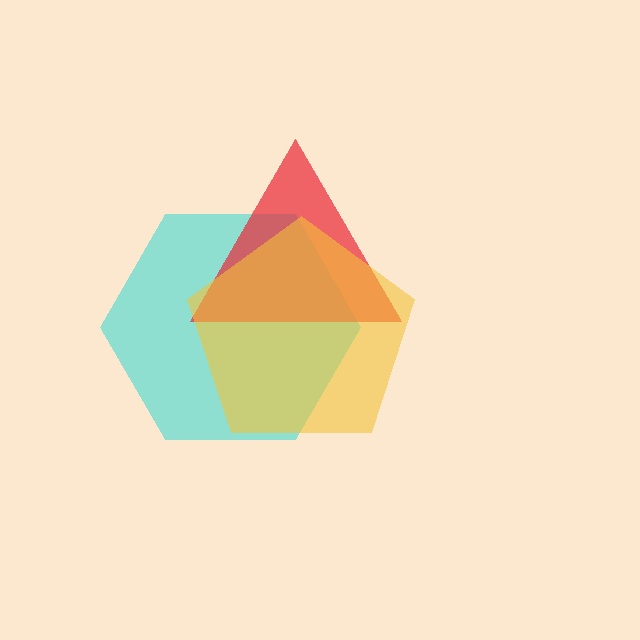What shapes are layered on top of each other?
The layered shapes are: a cyan hexagon, a red triangle, a yellow pentagon.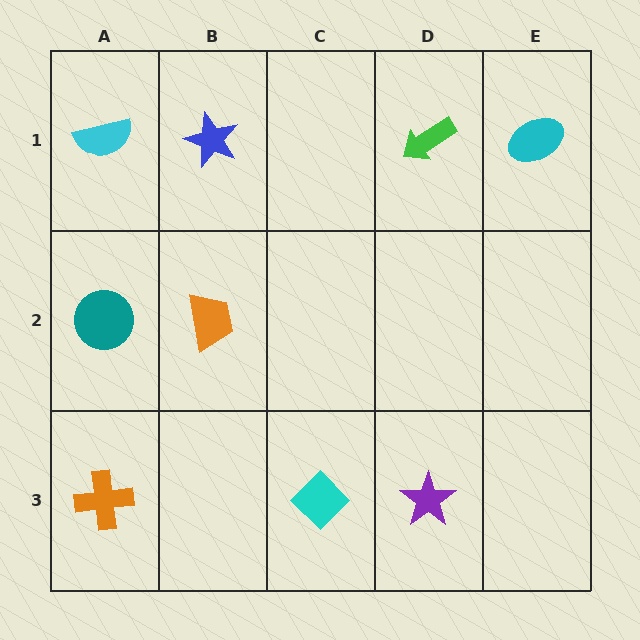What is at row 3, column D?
A purple star.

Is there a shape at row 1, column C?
No, that cell is empty.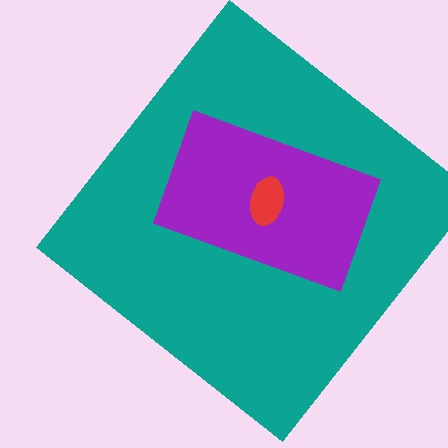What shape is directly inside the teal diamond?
The purple rectangle.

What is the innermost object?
The red ellipse.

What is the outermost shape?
The teal diamond.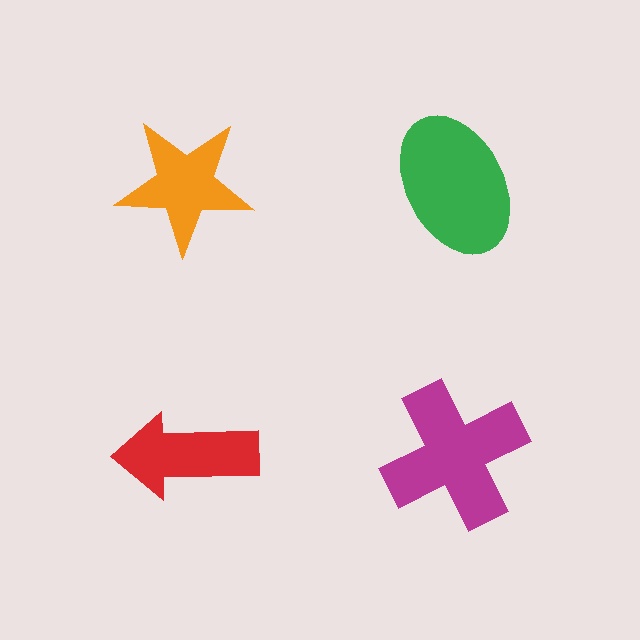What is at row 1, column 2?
A green ellipse.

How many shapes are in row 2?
2 shapes.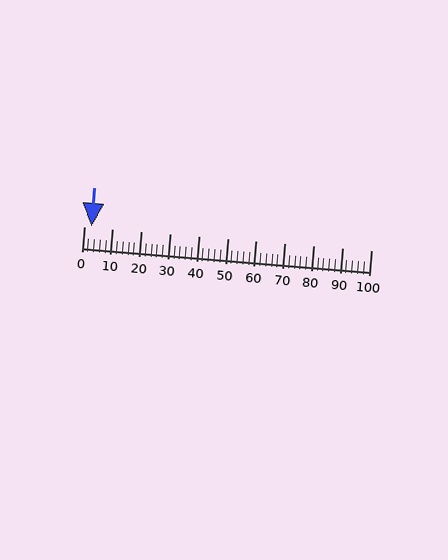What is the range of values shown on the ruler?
The ruler shows values from 0 to 100.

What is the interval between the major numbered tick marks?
The major tick marks are spaced 10 units apart.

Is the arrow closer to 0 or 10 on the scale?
The arrow is closer to 0.